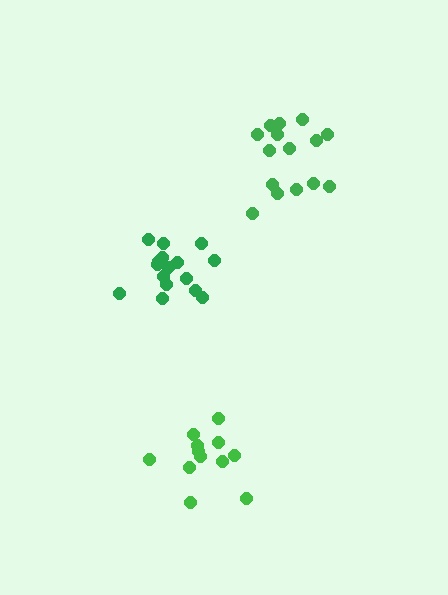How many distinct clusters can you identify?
There are 3 distinct clusters.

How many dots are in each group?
Group 1: 16 dots, Group 2: 12 dots, Group 3: 15 dots (43 total).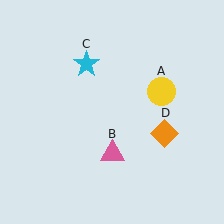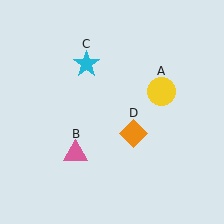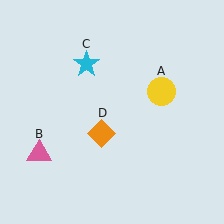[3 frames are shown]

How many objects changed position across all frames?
2 objects changed position: pink triangle (object B), orange diamond (object D).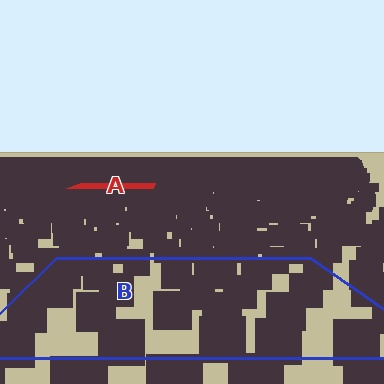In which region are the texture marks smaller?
The texture marks are smaller in region A, because it is farther away.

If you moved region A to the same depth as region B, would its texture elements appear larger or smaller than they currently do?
They would appear larger. At a closer depth, the same texture elements are projected at a bigger on-screen size.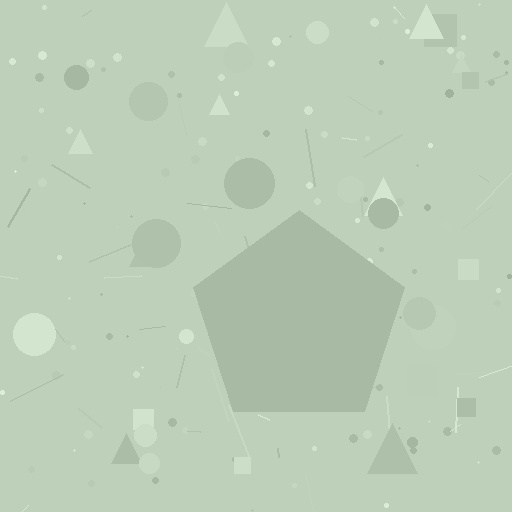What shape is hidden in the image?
A pentagon is hidden in the image.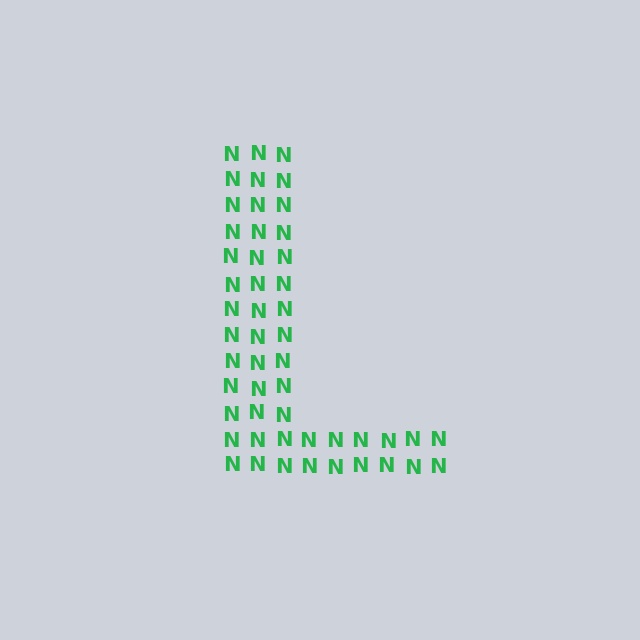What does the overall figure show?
The overall figure shows the letter L.